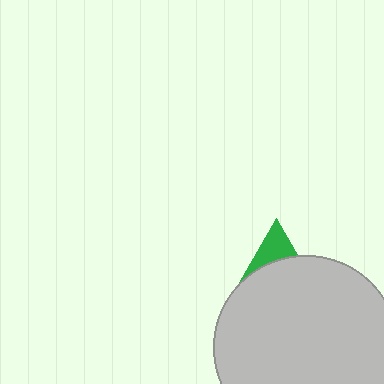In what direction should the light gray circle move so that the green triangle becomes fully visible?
The light gray circle should move down. That is the shortest direction to clear the overlap and leave the green triangle fully visible.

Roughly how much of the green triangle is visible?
A small part of it is visible (roughly 32%).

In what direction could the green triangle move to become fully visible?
The green triangle could move up. That would shift it out from behind the light gray circle entirely.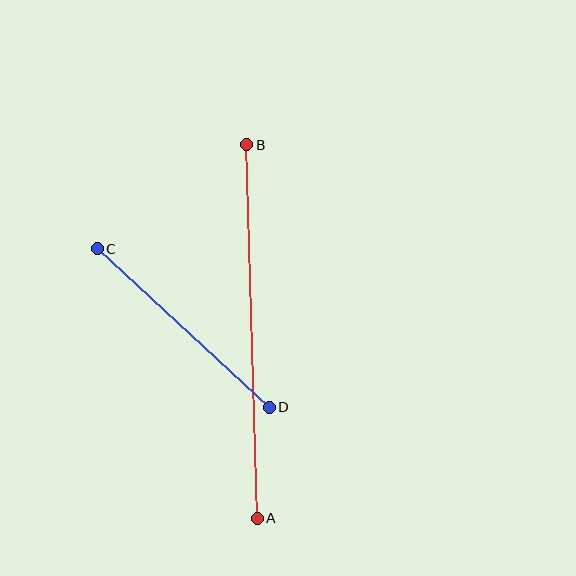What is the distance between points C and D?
The distance is approximately 234 pixels.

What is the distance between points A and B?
The distance is approximately 373 pixels.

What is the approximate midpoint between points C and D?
The midpoint is at approximately (183, 328) pixels.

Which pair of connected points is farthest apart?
Points A and B are farthest apart.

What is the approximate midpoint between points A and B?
The midpoint is at approximately (252, 331) pixels.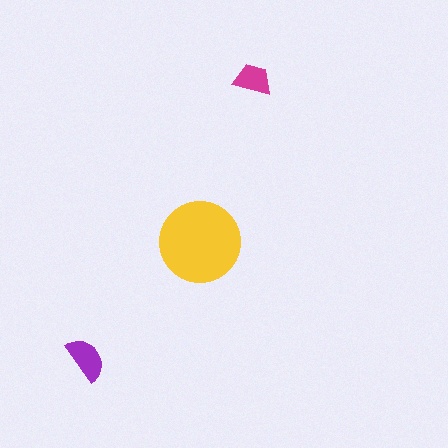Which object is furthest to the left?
The purple semicircle is leftmost.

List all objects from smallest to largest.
The magenta trapezoid, the purple semicircle, the yellow circle.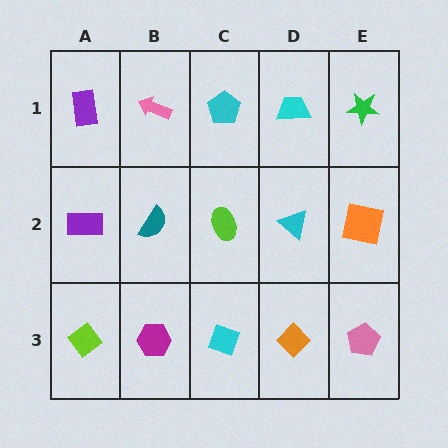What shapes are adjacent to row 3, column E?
An orange square (row 2, column E), an orange diamond (row 3, column D).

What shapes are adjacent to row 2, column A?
A purple rectangle (row 1, column A), a lime diamond (row 3, column A), a teal semicircle (row 2, column B).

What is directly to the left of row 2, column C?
A teal semicircle.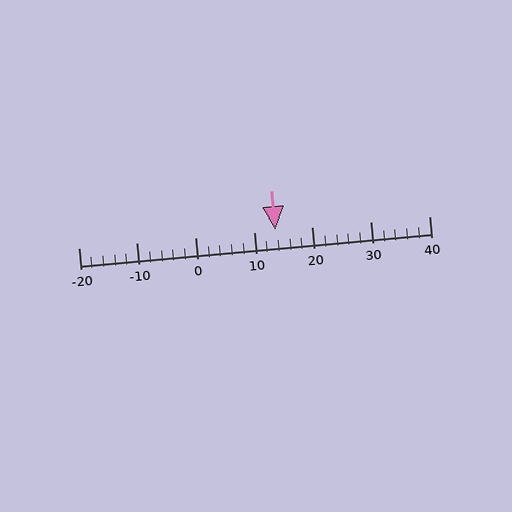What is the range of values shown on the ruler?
The ruler shows values from -20 to 40.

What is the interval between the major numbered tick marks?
The major tick marks are spaced 10 units apart.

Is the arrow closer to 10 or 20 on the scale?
The arrow is closer to 10.